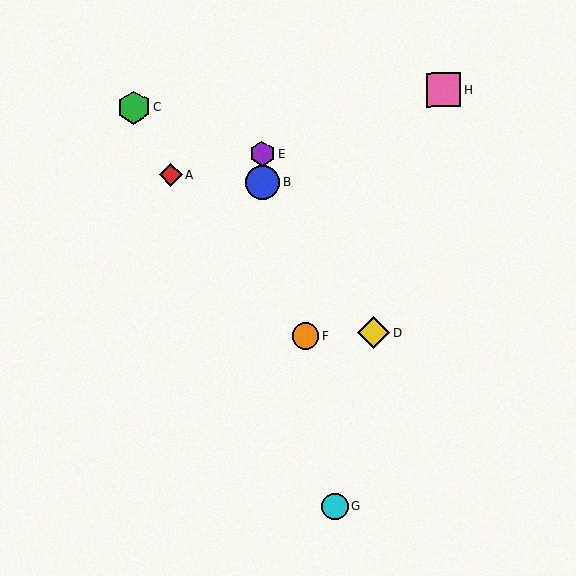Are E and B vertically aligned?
Yes, both are at x≈262.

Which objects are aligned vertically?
Objects B, E are aligned vertically.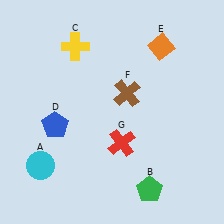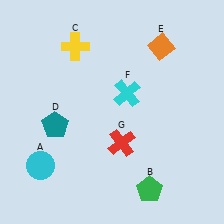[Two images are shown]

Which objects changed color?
D changed from blue to teal. F changed from brown to cyan.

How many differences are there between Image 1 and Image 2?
There are 2 differences between the two images.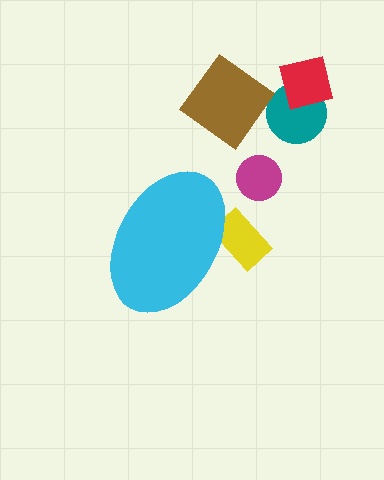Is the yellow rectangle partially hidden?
Yes, the yellow rectangle is partially hidden behind the cyan ellipse.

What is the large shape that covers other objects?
A cyan ellipse.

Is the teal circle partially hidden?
No, the teal circle is fully visible.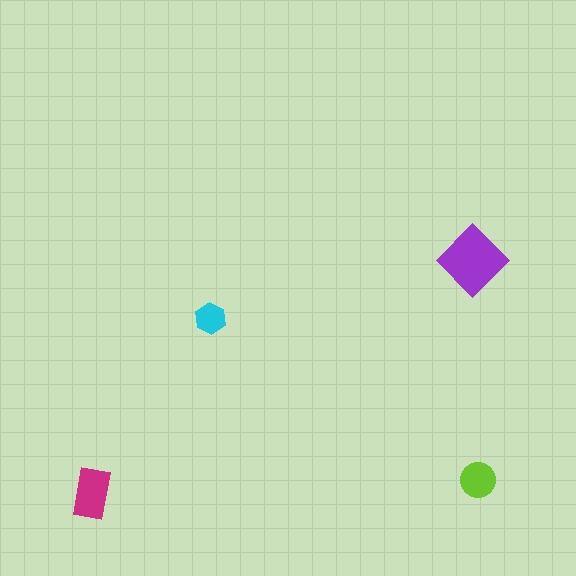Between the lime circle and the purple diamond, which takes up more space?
The purple diamond.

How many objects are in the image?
There are 4 objects in the image.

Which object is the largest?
The purple diamond.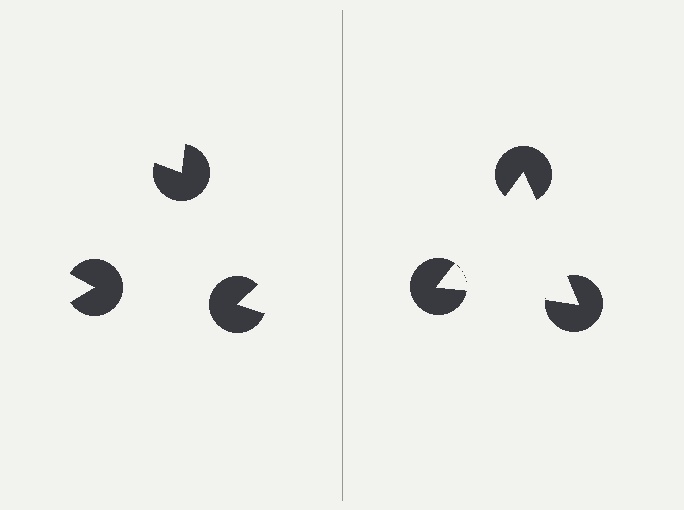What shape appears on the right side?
An illusory triangle.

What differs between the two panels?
The pac-man discs are positioned identically on both sides; only the wedge orientations differ. On the right they align to a triangle; on the left they are misaligned.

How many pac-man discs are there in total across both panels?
6 — 3 on each side.